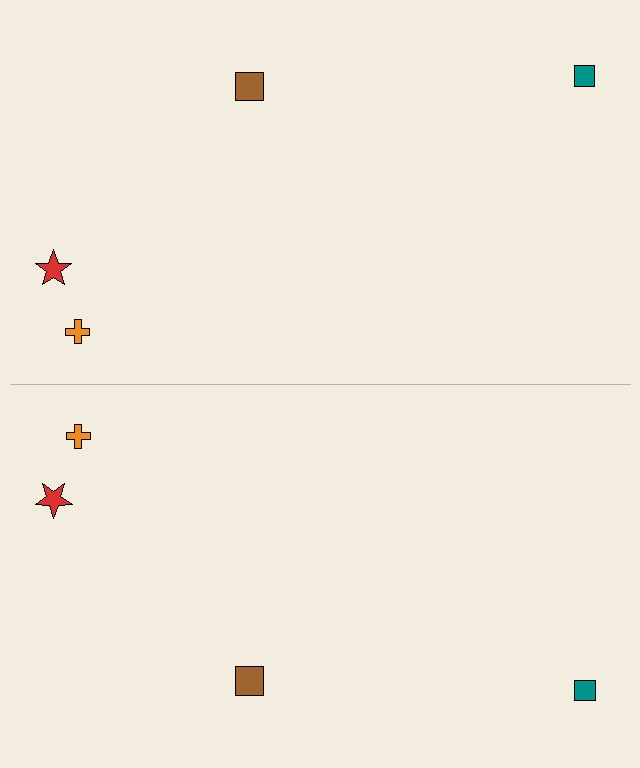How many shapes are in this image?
There are 8 shapes in this image.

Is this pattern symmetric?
Yes, this pattern has bilateral (reflection) symmetry.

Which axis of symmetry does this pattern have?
The pattern has a horizontal axis of symmetry running through the center of the image.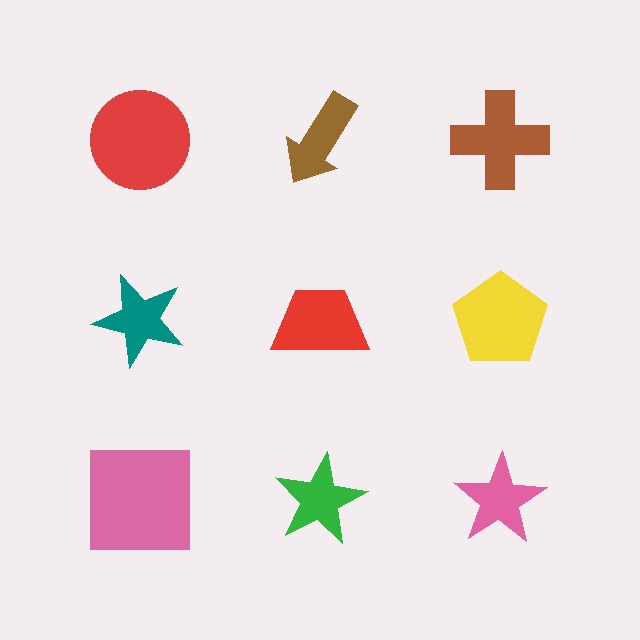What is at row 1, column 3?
A brown cross.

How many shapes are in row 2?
3 shapes.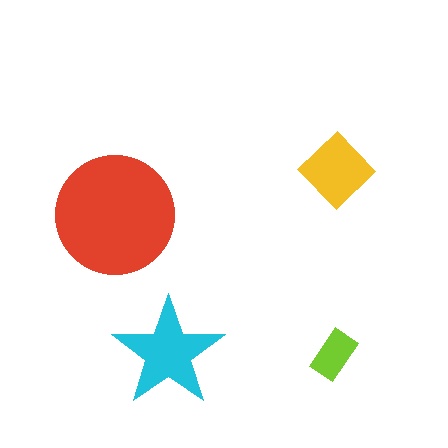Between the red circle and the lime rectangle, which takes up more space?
The red circle.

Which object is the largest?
The red circle.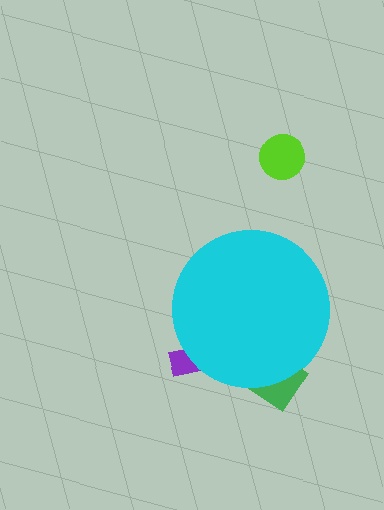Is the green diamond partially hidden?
Yes, the green diamond is partially hidden behind the cyan circle.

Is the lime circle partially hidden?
No, the lime circle is fully visible.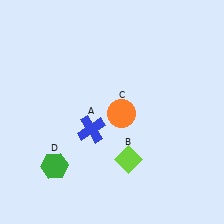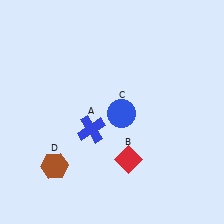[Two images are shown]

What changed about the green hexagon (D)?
In Image 1, D is green. In Image 2, it changed to brown.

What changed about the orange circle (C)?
In Image 1, C is orange. In Image 2, it changed to blue.